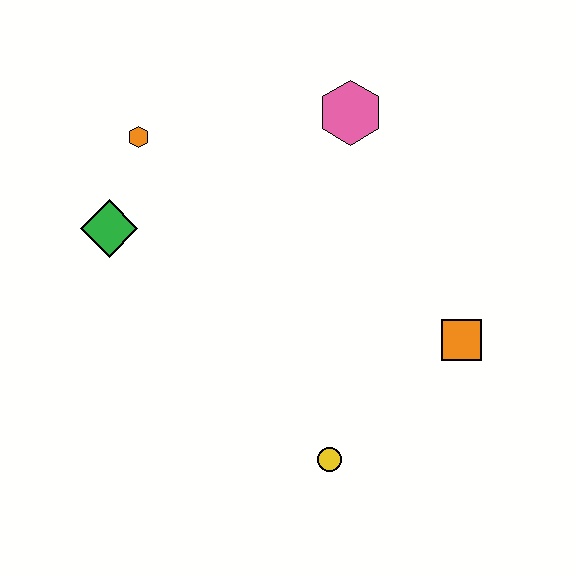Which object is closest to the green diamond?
The orange hexagon is closest to the green diamond.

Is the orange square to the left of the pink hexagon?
No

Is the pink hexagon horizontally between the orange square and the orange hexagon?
Yes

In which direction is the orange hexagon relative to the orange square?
The orange hexagon is to the left of the orange square.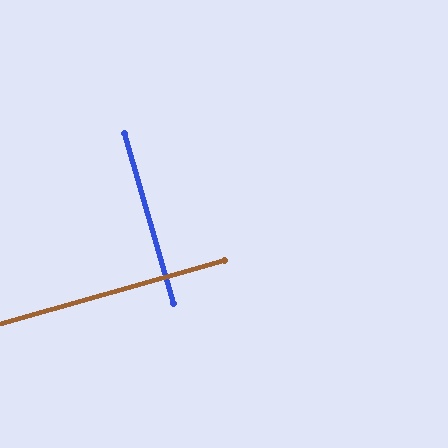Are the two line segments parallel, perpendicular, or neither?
Perpendicular — they meet at approximately 90°.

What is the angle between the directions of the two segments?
Approximately 90 degrees.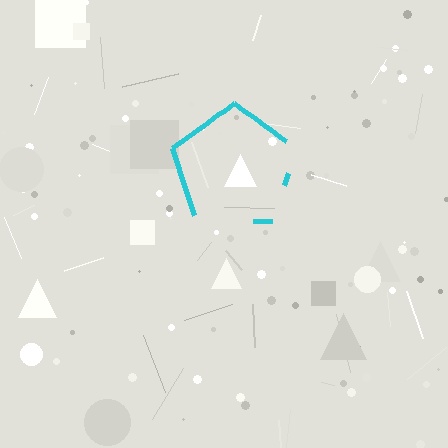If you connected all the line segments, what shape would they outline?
They would outline a pentagon.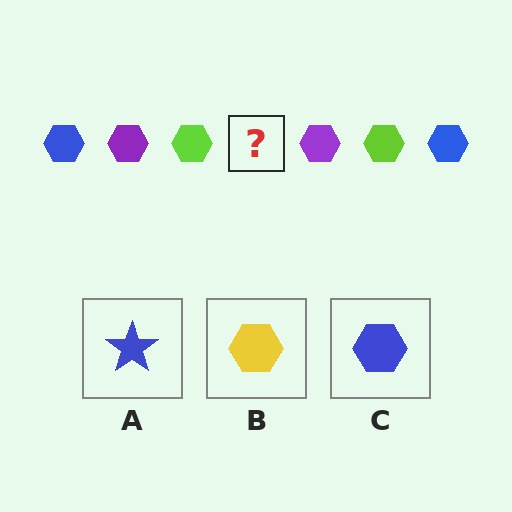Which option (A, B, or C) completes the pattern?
C.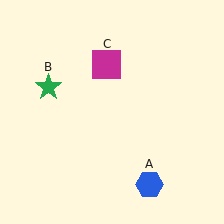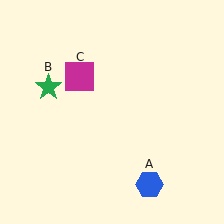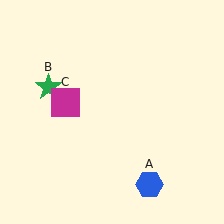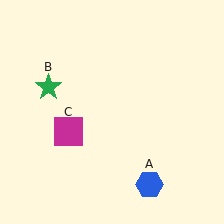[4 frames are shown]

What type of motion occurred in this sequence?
The magenta square (object C) rotated counterclockwise around the center of the scene.